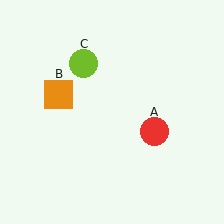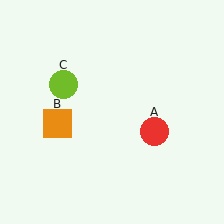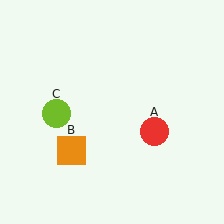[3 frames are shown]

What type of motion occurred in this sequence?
The orange square (object B), lime circle (object C) rotated counterclockwise around the center of the scene.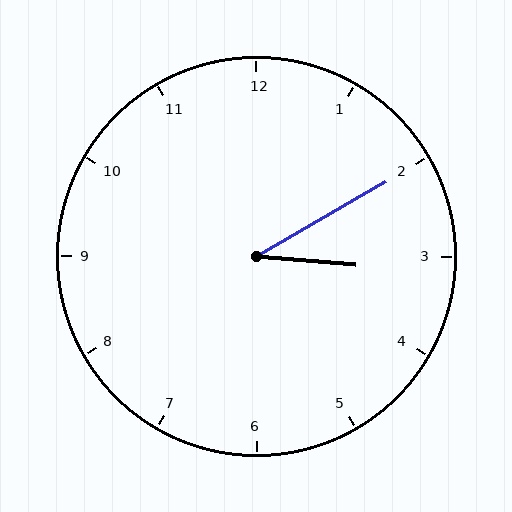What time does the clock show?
3:10.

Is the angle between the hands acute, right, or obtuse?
It is acute.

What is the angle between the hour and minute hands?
Approximately 35 degrees.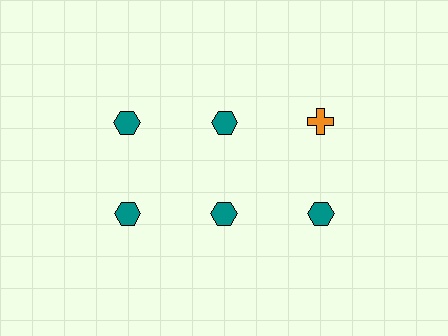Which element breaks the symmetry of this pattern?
The orange cross in the top row, center column breaks the symmetry. All other shapes are teal hexagons.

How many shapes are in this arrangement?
There are 6 shapes arranged in a grid pattern.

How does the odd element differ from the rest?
It differs in both color (orange instead of teal) and shape (cross instead of hexagon).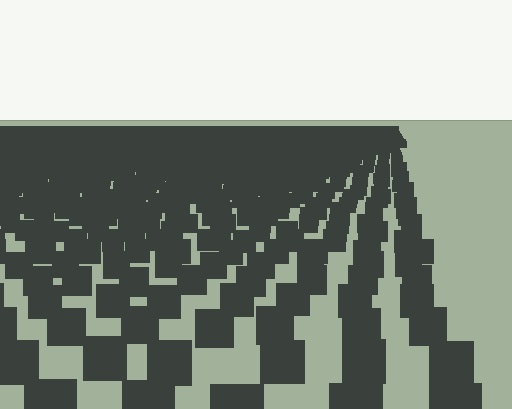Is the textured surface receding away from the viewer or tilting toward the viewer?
The surface is receding away from the viewer. Texture elements get smaller and denser toward the top.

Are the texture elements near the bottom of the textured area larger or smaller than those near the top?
Larger. Near the bottom, elements are closer to the viewer and appear at a bigger on-screen size.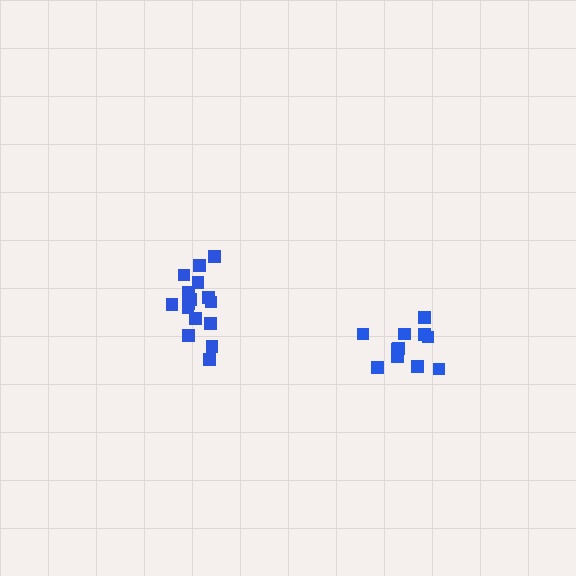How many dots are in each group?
Group 1: 11 dots, Group 2: 17 dots (28 total).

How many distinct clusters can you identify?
There are 2 distinct clusters.